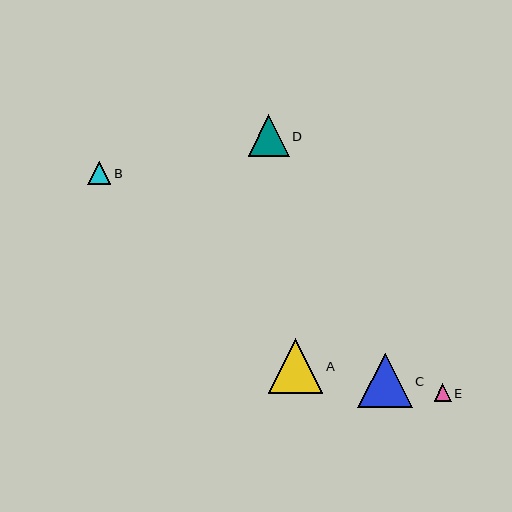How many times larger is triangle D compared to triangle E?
Triangle D is approximately 2.4 times the size of triangle E.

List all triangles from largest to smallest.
From largest to smallest: A, C, D, B, E.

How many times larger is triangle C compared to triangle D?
Triangle C is approximately 1.3 times the size of triangle D.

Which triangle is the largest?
Triangle A is the largest with a size of approximately 55 pixels.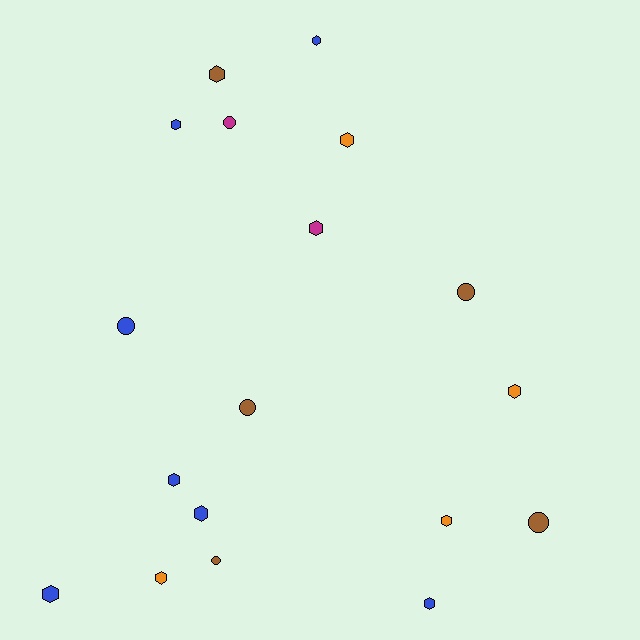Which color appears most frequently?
Blue, with 7 objects.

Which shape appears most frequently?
Hexagon, with 12 objects.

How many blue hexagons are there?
There are 6 blue hexagons.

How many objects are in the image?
There are 18 objects.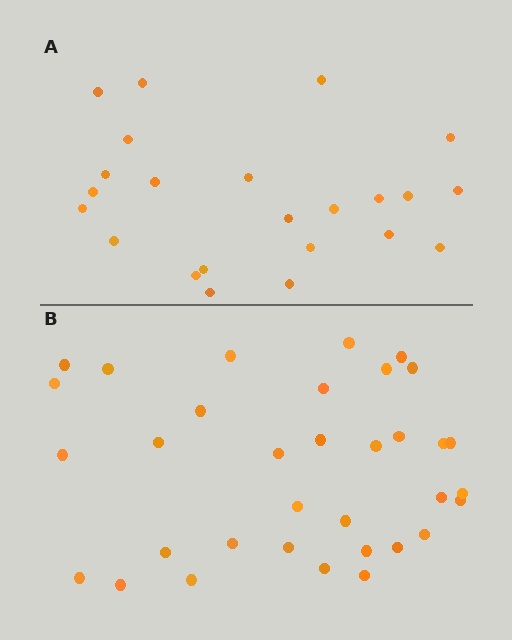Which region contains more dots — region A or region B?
Region B (the bottom region) has more dots.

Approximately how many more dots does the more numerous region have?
Region B has roughly 12 or so more dots than region A.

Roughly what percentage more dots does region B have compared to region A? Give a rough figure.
About 50% more.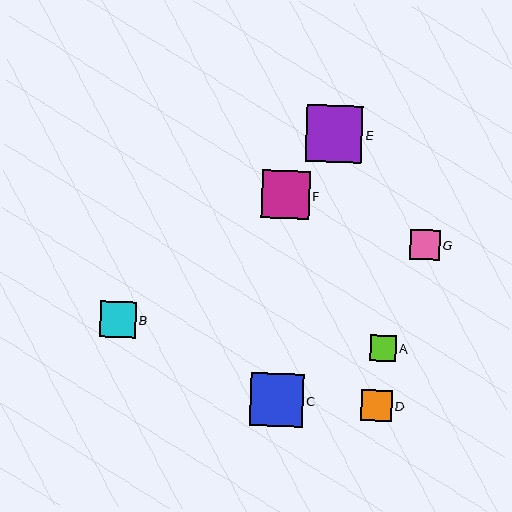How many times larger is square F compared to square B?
Square F is approximately 1.3 times the size of square B.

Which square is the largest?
Square E is the largest with a size of approximately 56 pixels.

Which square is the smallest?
Square A is the smallest with a size of approximately 26 pixels.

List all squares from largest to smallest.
From largest to smallest: E, C, F, B, D, G, A.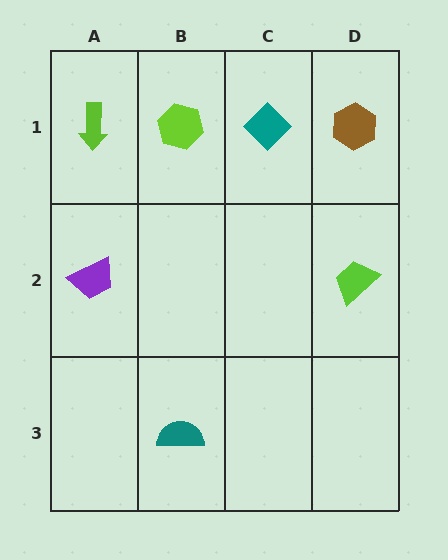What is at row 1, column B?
A lime hexagon.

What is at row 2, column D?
A lime trapezoid.